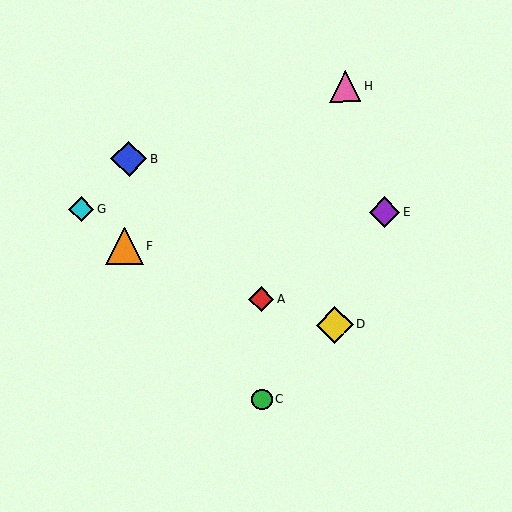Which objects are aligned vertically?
Objects A, C are aligned vertically.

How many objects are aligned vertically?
2 objects (A, C) are aligned vertically.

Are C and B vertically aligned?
No, C is at x≈262 and B is at x≈129.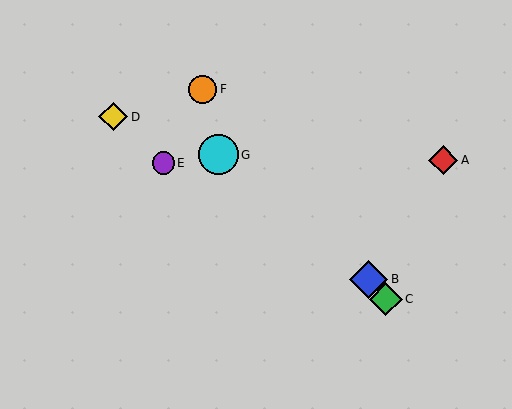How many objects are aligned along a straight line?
3 objects (B, C, F) are aligned along a straight line.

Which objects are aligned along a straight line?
Objects B, C, F are aligned along a straight line.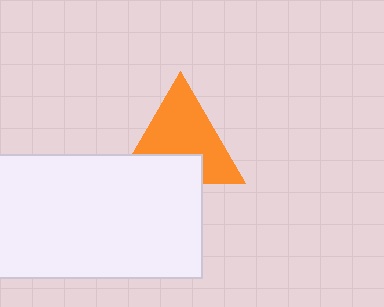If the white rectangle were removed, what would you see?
You would see the complete orange triangle.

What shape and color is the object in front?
The object in front is a white rectangle.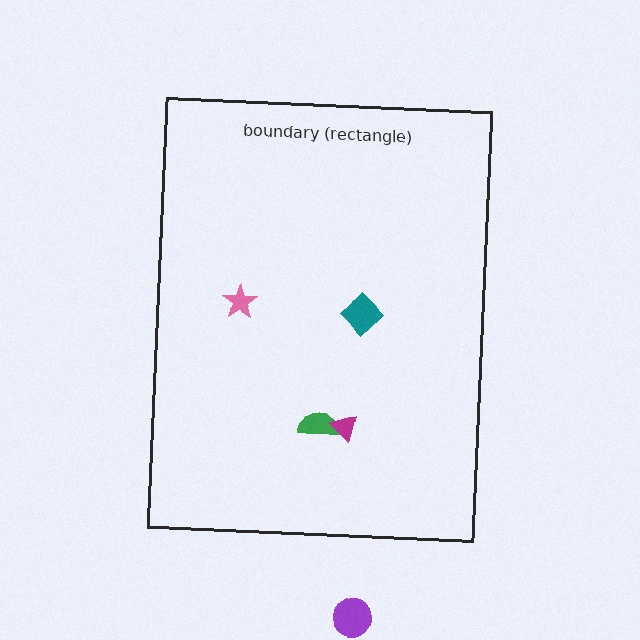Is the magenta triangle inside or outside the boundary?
Inside.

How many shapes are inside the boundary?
4 inside, 1 outside.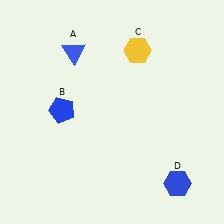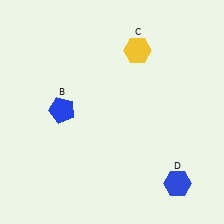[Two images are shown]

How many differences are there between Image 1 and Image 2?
There is 1 difference between the two images.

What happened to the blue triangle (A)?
The blue triangle (A) was removed in Image 2. It was in the top-left area of Image 1.